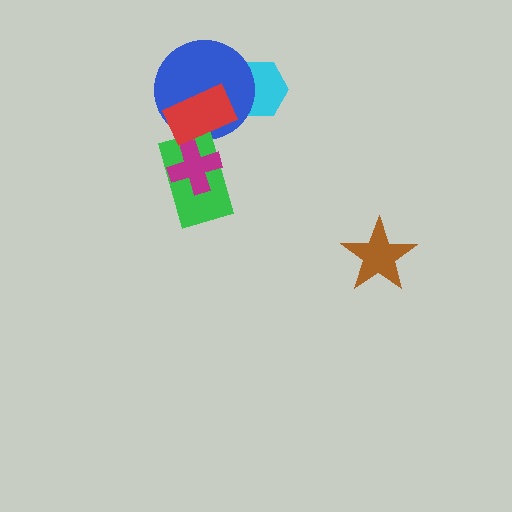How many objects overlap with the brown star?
0 objects overlap with the brown star.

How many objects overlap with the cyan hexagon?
1 object overlaps with the cyan hexagon.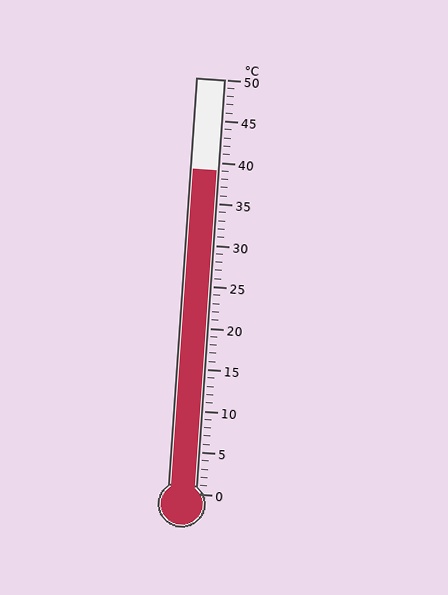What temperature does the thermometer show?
The thermometer shows approximately 39°C.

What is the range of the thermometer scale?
The thermometer scale ranges from 0°C to 50°C.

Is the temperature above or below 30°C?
The temperature is above 30°C.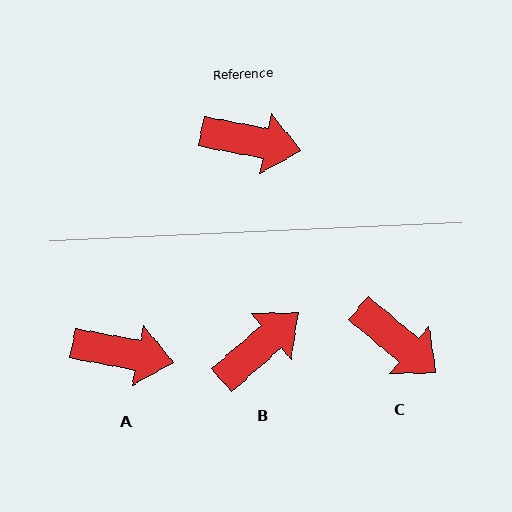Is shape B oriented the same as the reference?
No, it is off by about 52 degrees.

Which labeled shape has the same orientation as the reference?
A.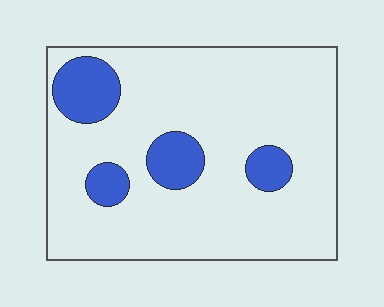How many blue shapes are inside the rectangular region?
4.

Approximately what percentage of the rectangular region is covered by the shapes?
Approximately 15%.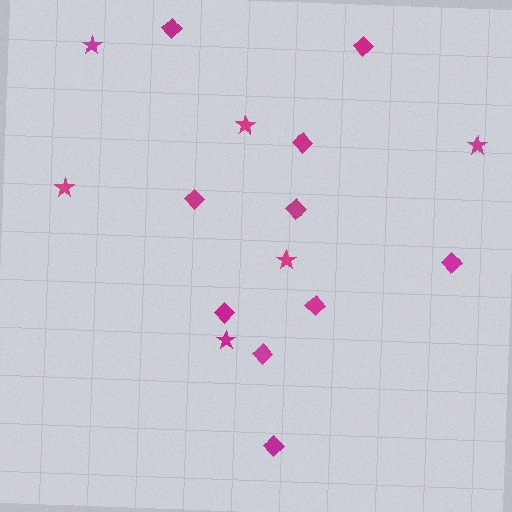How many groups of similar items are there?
There are 2 groups: one group of diamonds (10) and one group of stars (6).